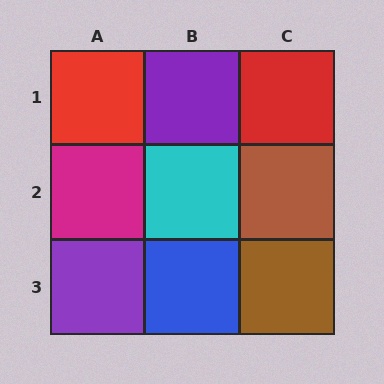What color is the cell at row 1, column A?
Red.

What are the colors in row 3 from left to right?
Purple, blue, brown.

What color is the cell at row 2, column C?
Brown.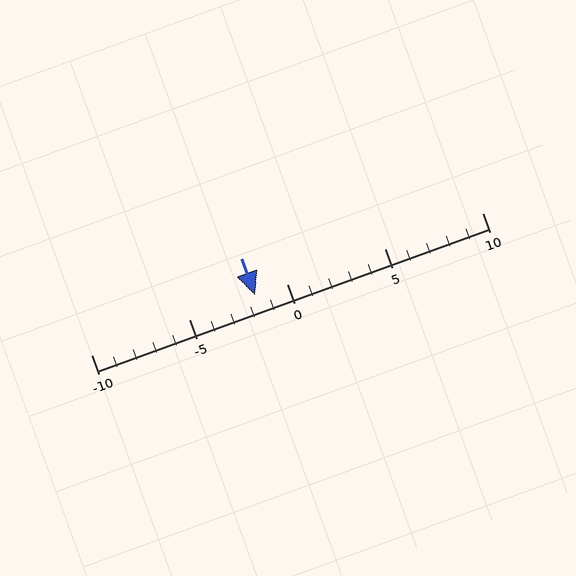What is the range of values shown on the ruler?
The ruler shows values from -10 to 10.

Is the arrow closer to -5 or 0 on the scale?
The arrow is closer to 0.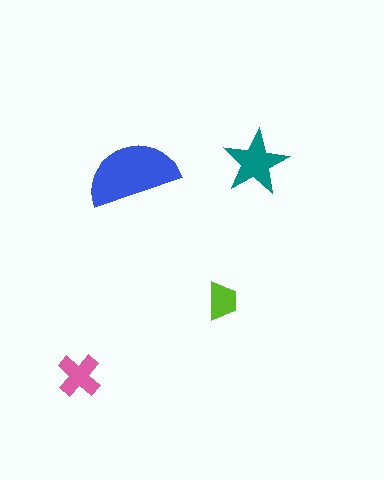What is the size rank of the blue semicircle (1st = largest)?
1st.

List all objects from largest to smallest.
The blue semicircle, the teal star, the pink cross, the lime trapezoid.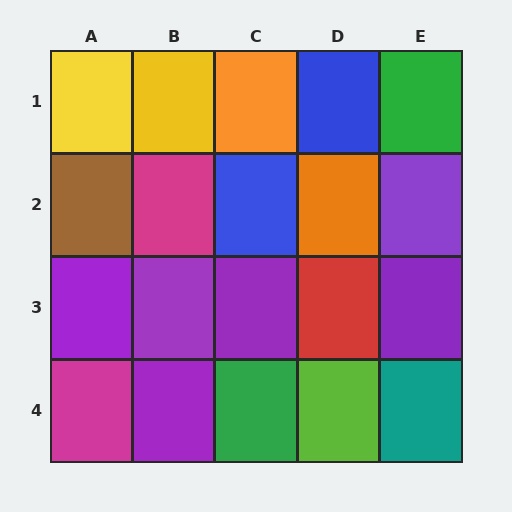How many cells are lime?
1 cell is lime.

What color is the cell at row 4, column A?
Magenta.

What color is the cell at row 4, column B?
Purple.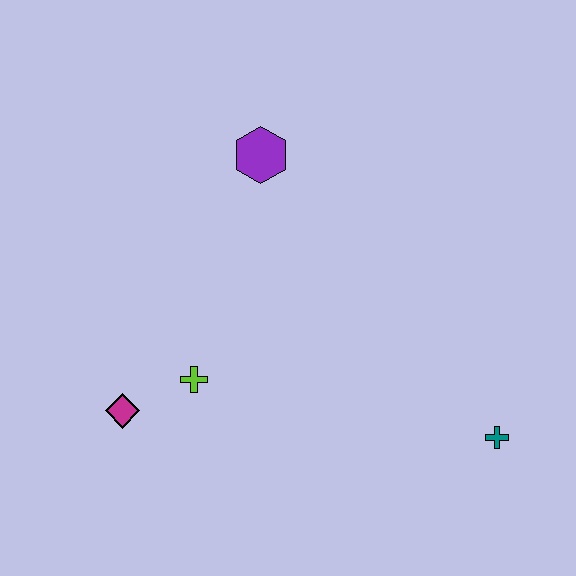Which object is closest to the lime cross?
The magenta diamond is closest to the lime cross.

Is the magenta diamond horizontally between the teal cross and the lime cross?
No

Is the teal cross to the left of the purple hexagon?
No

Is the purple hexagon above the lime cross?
Yes